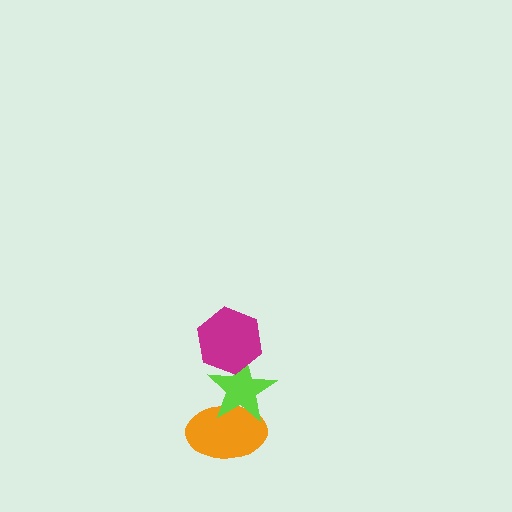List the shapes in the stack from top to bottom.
From top to bottom: the magenta hexagon, the lime star, the orange ellipse.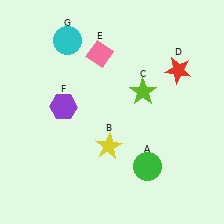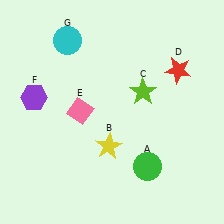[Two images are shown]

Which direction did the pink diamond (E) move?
The pink diamond (E) moved down.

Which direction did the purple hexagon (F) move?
The purple hexagon (F) moved left.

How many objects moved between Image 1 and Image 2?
2 objects moved between the two images.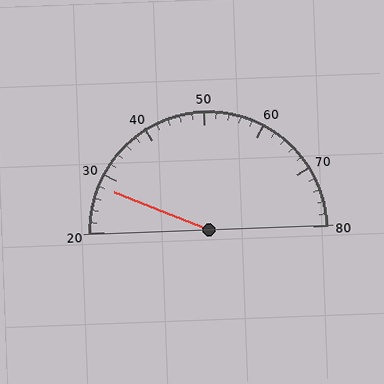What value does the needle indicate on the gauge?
The needle indicates approximately 28.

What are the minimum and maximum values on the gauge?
The gauge ranges from 20 to 80.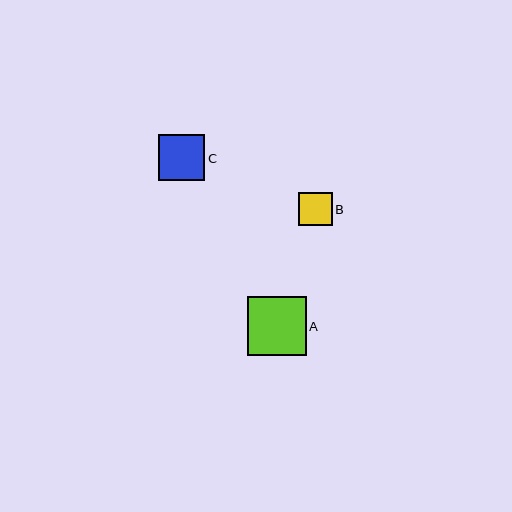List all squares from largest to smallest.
From largest to smallest: A, C, B.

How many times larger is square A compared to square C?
Square A is approximately 1.3 times the size of square C.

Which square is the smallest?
Square B is the smallest with a size of approximately 33 pixels.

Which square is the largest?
Square A is the largest with a size of approximately 59 pixels.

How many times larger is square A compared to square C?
Square A is approximately 1.3 times the size of square C.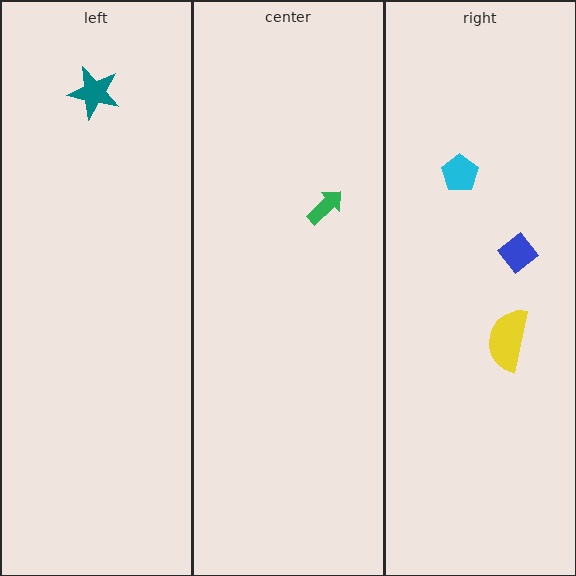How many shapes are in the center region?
1.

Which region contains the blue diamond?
The right region.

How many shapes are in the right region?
3.